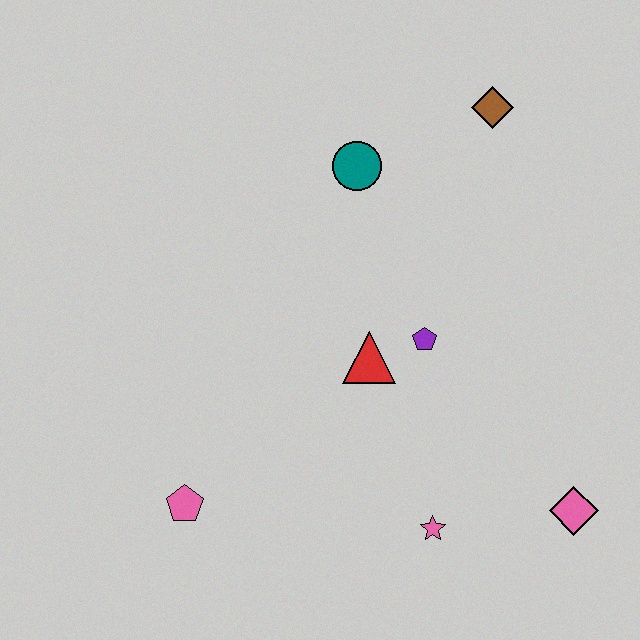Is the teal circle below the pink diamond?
No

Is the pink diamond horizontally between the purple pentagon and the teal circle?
No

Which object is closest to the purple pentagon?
The red triangle is closest to the purple pentagon.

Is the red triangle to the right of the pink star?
No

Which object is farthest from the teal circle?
The pink diamond is farthest from the teal circle.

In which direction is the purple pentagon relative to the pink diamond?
The purple pentagon is above the pink diamond.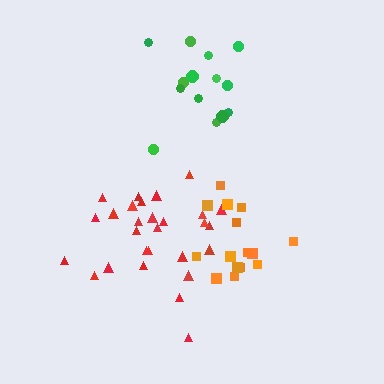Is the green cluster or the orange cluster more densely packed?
Orange.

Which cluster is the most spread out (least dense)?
Green.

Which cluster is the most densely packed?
Red.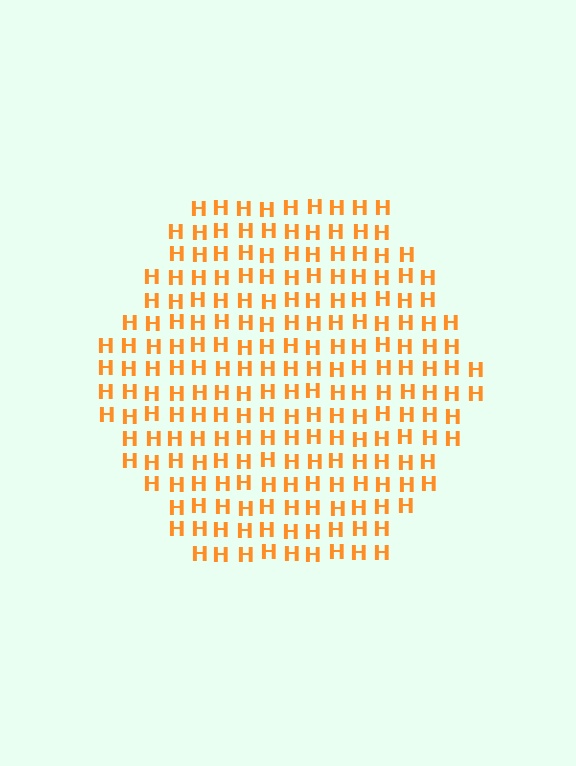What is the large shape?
The large shape is a hexagon.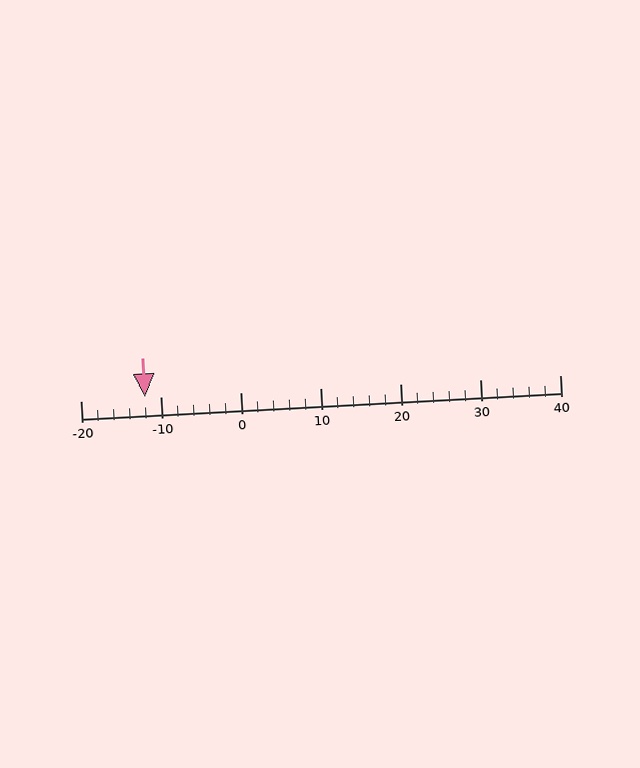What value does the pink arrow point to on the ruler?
The pink arrow points to approximately -12.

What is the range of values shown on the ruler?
The ruler shows values from -20 to 40.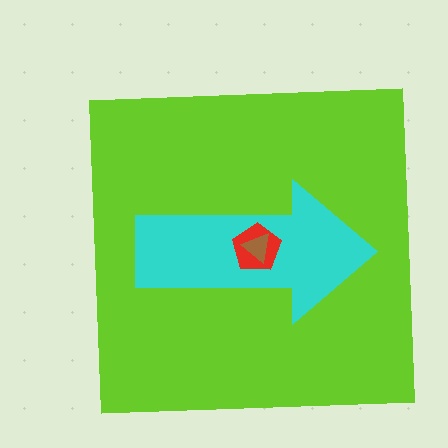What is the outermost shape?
The lime square.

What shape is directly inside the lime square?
The cyan arrow.